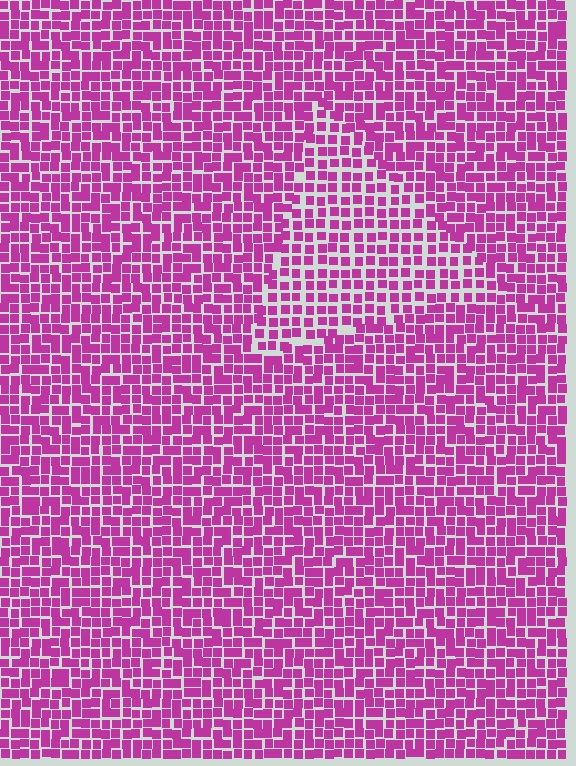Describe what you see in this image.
The image contains small magenta elements arranged at two different densities. A triangle-shaped region is visible where the elements are less densely packed than the surrounding area.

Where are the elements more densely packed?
The elements are more densely packed outside the triangle boundary.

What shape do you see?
I see a triangle.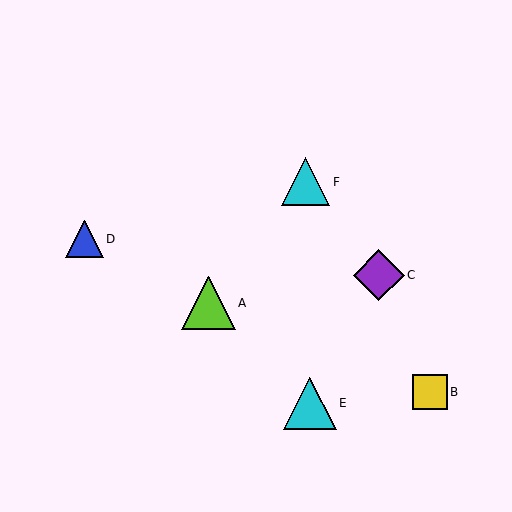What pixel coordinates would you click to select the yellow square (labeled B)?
Click at (430, 392) to select the yellow square B.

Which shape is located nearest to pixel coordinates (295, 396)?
The cyan triangle (labeled E) at (310, 403) is nearest to that location.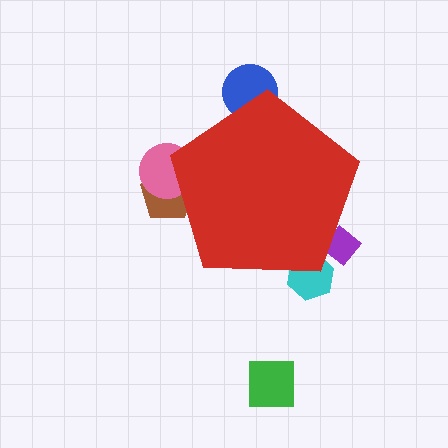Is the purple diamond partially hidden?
Yes, the purple diamond is partially hidden behind the red pentagon.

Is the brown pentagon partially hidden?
Yes, the brown pentagon is partially hidden behind the red pentagon.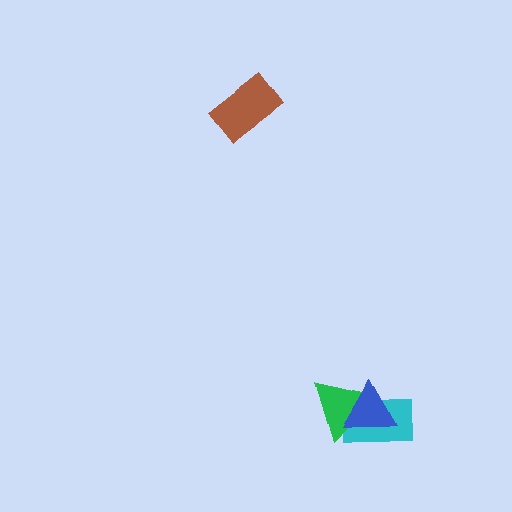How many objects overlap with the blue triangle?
2 objects overlap with the blue triangle.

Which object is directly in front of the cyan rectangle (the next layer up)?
The green triangle is directly in front of the cyan rectangle.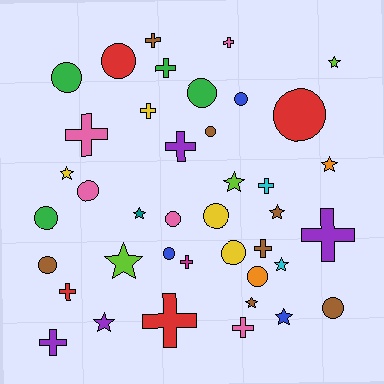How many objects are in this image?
There are 40 objects.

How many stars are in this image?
There are 11 stars.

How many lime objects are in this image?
There are 3 lime objects.